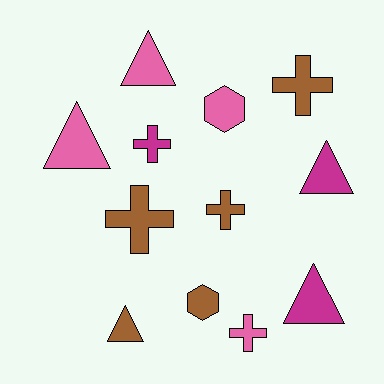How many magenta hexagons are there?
There are no magenta hexagons.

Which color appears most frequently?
Brown, with 5 objects.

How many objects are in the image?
There are 12 objects.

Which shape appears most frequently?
Triangle, with 5 objects.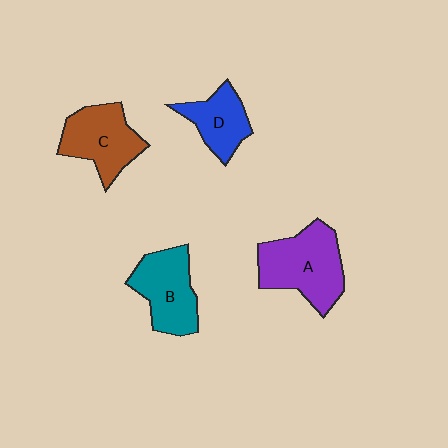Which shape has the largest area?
Shape A (purple).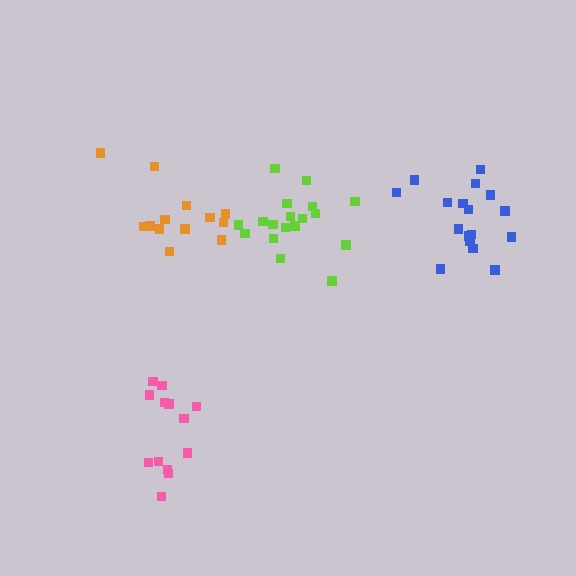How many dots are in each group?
Group 1: 13 dots, Group 2: 17 dots, Group 3: 18 dots, Group 4: 13 dots (61 total).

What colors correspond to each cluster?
The clusters are colored: pink, blue, lime, orange.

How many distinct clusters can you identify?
There are 4 distinct clusters.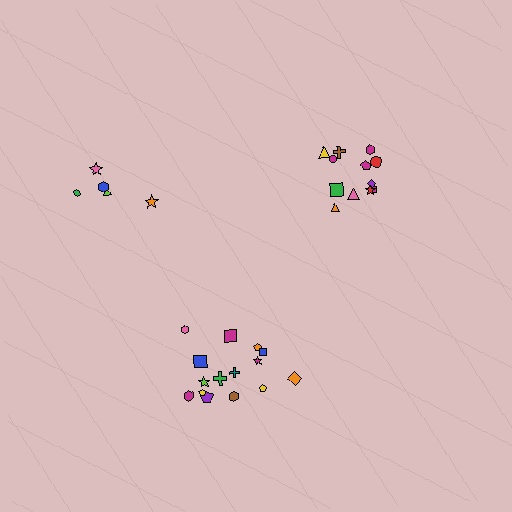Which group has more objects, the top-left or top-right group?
The top-right group.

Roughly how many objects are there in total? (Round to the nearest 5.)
Roughly 30 objects in total.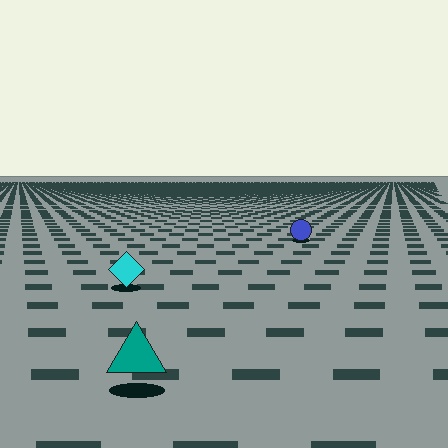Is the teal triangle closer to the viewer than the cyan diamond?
Yes. The teal triangle is closer — you can tell from the texture gradient: the ground texture is coarser near it.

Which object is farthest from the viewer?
The blue circle is farthest from the viewer. It appears smaller and the ground texture around it is denser.